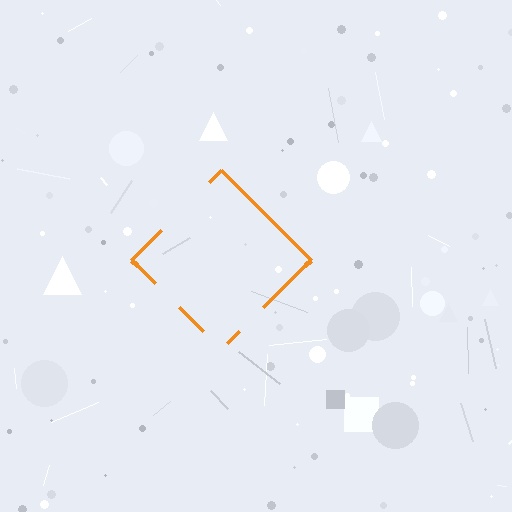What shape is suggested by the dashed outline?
The dashed outline suggests a diamond.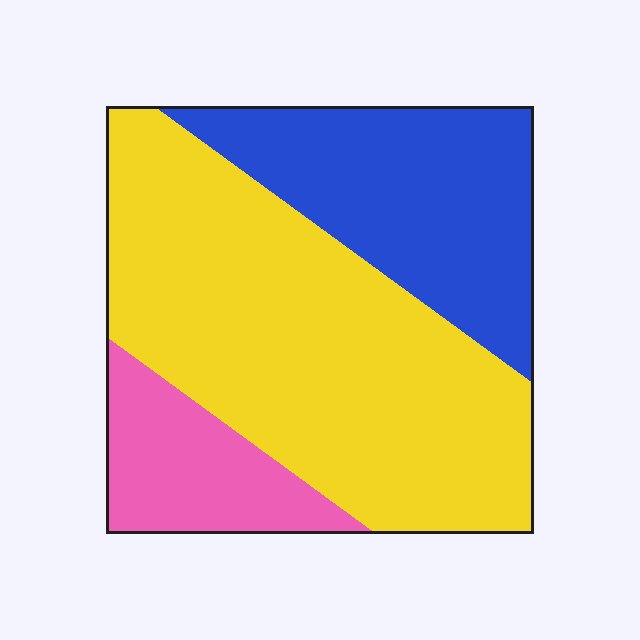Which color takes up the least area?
Pink, at roughly 15%.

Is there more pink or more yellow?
Yellow.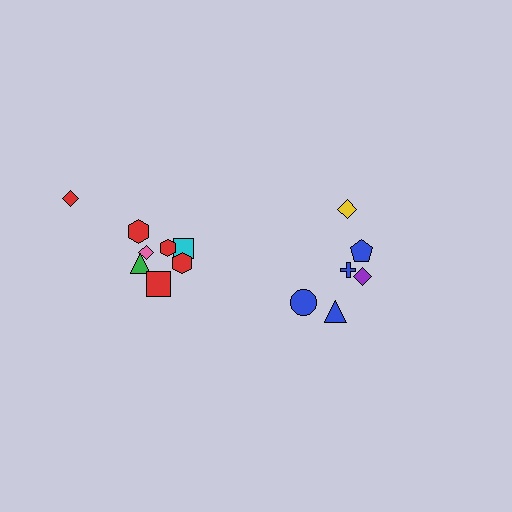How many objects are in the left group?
There are 8 objects.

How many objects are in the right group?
There are 6 objects.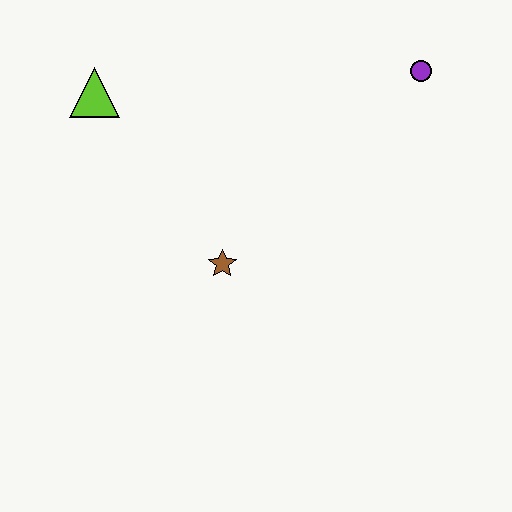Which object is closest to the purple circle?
The brown star is closest to the purple circle.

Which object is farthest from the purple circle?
The lime triangle is farthest from the purple circle.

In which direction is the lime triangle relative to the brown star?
The lime triangle is above the brown star.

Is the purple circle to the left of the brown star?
No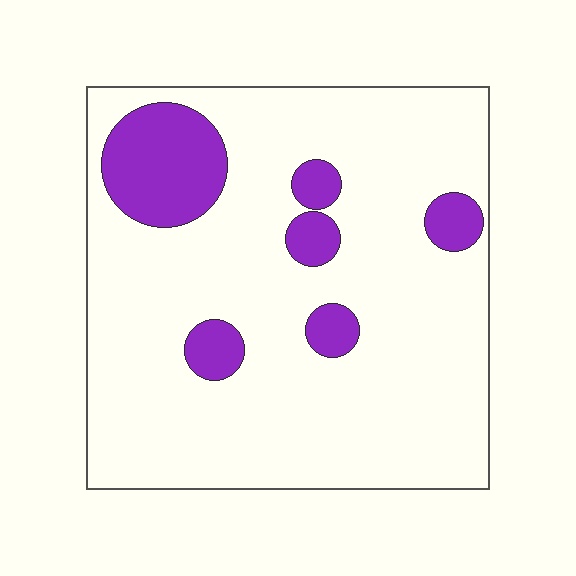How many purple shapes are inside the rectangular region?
6.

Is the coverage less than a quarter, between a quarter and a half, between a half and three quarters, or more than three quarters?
Less than a quarter.